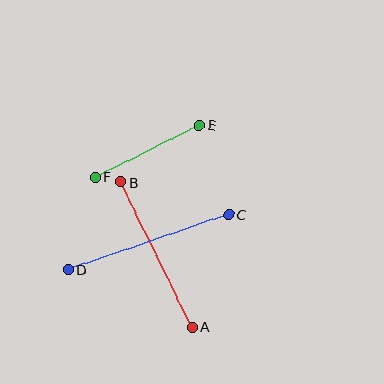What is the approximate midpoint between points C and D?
The midpoint is at approximately (149, 242) pixels.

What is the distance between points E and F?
The distance is approximately 116 pixels.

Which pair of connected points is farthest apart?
Points C and D are farthest apart.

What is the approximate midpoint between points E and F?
The midpoint is at approximately (148, 151) pixels.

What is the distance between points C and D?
The distance is approximately 169 pixels.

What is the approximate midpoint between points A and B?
The midpoint is at approximately (157, 255) pixels.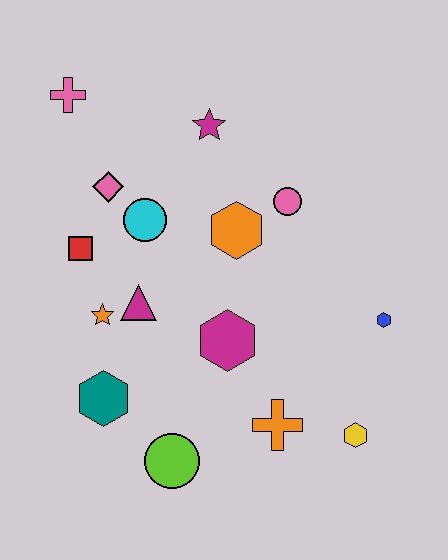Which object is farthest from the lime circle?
The pink cross is farthest from the lime circle.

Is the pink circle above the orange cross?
Yes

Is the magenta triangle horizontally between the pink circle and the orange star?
Yes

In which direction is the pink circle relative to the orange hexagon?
The pink circle is to the right of the orange hexagon.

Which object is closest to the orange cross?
The yellow hexagon is closest to the orange cross.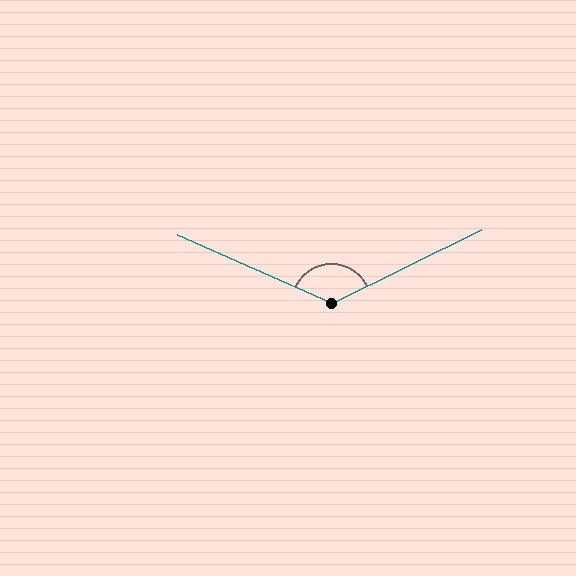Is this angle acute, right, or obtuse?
It is obtuse.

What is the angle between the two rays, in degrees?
Approximately 130 degrees.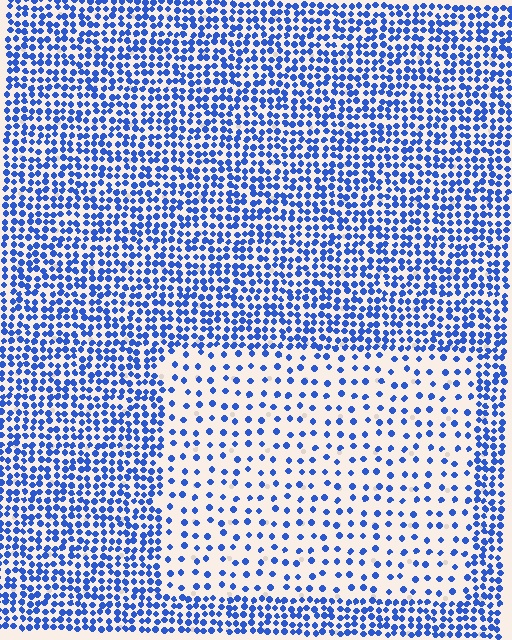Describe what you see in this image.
The image contains small blue elements arranged at two different densities. A rectangle-shaped region is visible where the elements are less densely packed than the surrounding area.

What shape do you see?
I see a rectangle.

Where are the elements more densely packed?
The elements are more densely packed outside the rectangle boundary.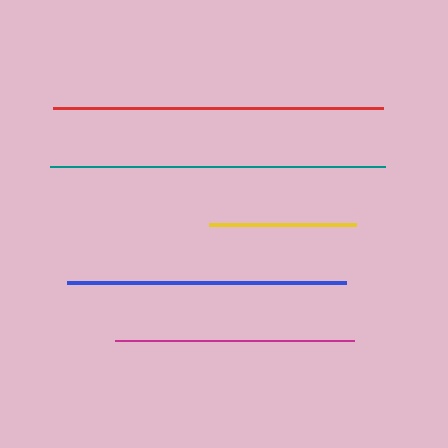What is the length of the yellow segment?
The yellow segment is approximately 147 pixels long.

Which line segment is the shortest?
The yellow line is the shortest at approximately 147 pixels.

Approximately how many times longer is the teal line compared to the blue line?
The teal line is approximately 1.2 times the length of the blue line.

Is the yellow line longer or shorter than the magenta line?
The magenta line is longer than the yellow line.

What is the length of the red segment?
The red segment is approximately 330 pixels long.